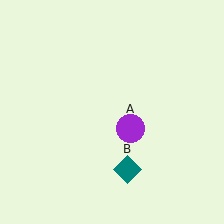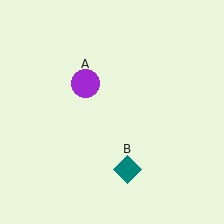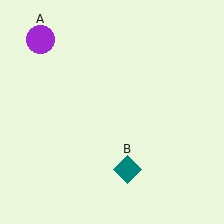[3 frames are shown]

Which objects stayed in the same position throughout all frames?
Teal diamond (object B) remained stationary.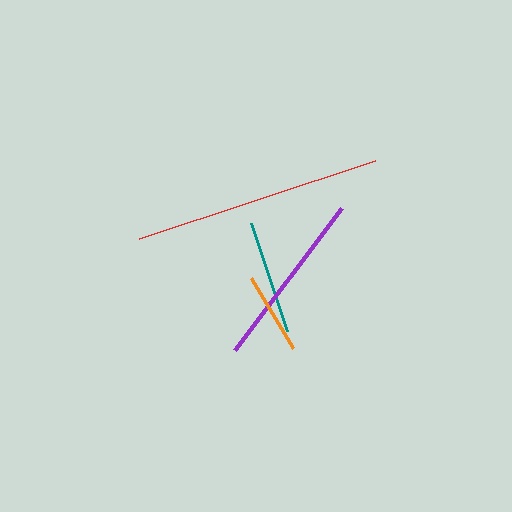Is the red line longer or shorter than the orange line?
The red line is longer than the orange line.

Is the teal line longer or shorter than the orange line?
The teal line is longer than the orange line.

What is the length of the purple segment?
The purple segment is approximately 177 pixels long.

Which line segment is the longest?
The red line is the longest at approximately 249 pixels.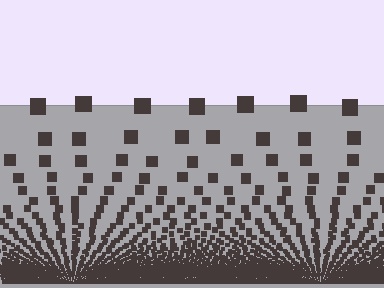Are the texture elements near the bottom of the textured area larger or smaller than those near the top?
Smaller. The gradient is inverted — elements near the bottom are smaller and denser.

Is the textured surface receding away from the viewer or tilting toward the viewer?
The surface appears to tilt toward the viewer. Texture elements get larger and sparser toward the top.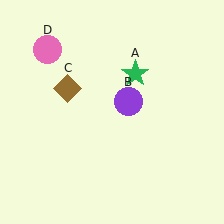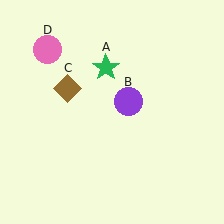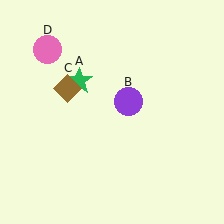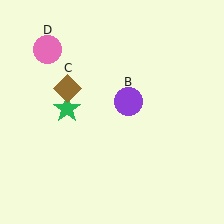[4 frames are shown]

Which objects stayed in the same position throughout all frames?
Purple circle (object B) and brown diamond (object C) and pink circle (object D) remained stationary.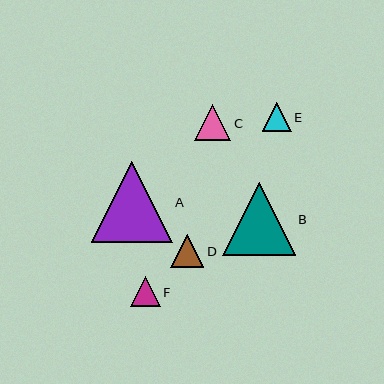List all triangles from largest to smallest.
From largest to smallest: A, B, C, D, F, E.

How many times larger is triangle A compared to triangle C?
Triangle A is approximately 2.3 times the size of triangle C.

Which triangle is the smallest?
Triangle E is the smallest with a size of approximately 29 pixels.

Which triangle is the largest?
Triangle A is the largest with a size of approximately 81 pixels.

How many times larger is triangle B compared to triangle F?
Triangle B is approximately 2.4 times the size of triangle F.